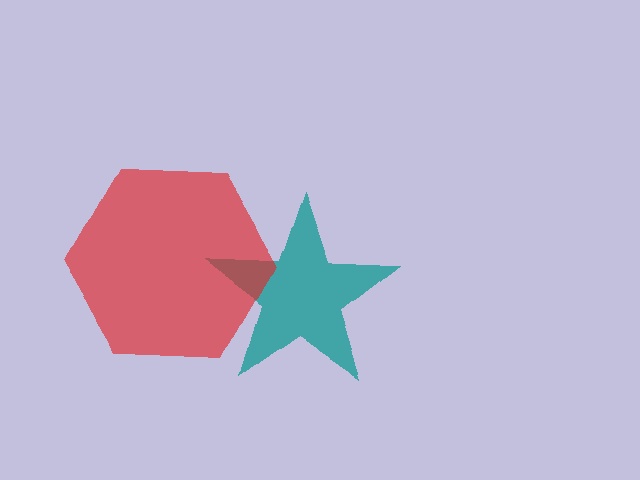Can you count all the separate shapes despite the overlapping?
Yes, there are 2 separate shapes.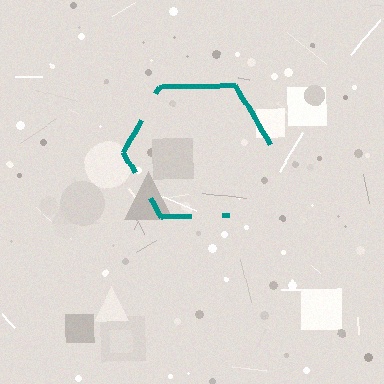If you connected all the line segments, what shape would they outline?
They would outline a hexagon.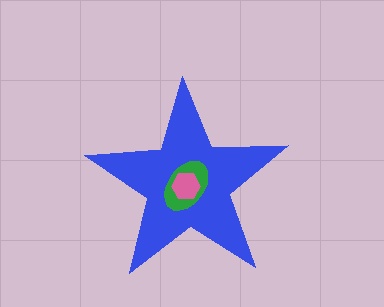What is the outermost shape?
The blue star.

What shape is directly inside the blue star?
The green ellipse.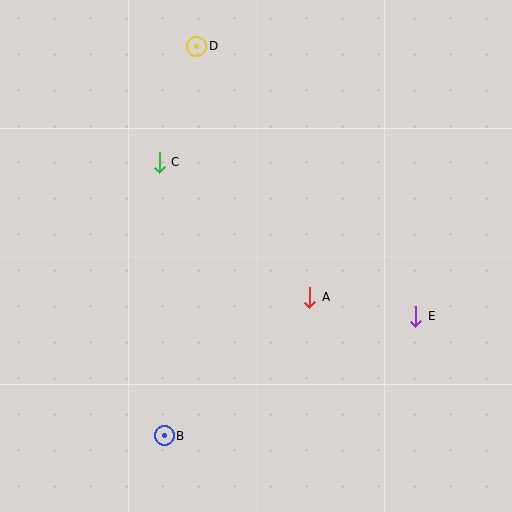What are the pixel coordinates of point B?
Point B is at (164, 436).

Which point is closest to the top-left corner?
Point D is closest to the top-left corner.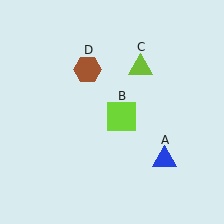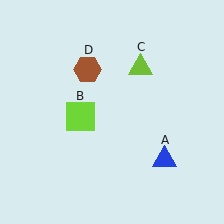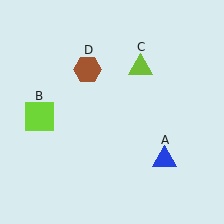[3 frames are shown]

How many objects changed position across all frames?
1 object changed position: lime square (object B).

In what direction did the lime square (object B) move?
The lime square (object B) moved left.